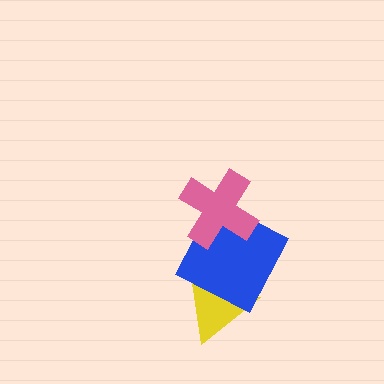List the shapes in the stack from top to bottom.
From top to bottom: the pink cross, the blue square, the yellow triangle.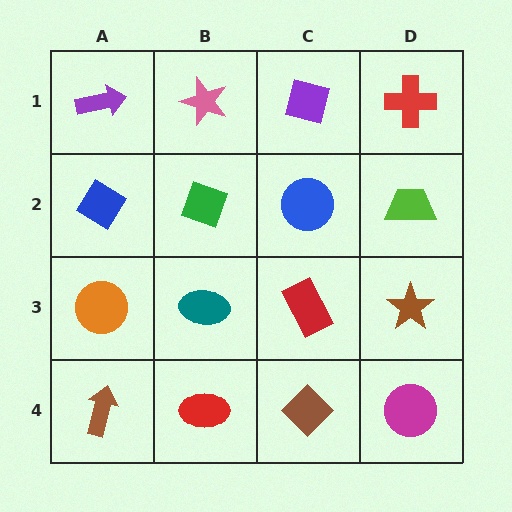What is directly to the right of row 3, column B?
A red rectangle.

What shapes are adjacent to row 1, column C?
A blue circle (row 2, column C), a pink star (row 1, column B), a red cross (row 1, column D).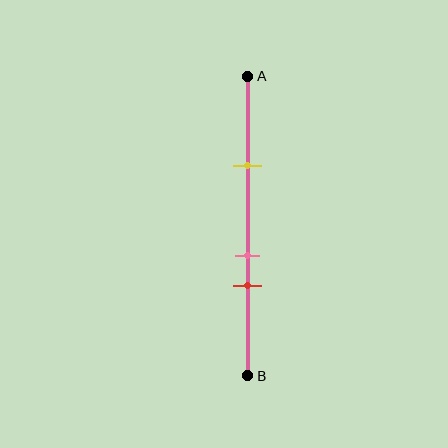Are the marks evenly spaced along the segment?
No, the marks are not evenly spaced.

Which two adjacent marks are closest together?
The pink and red marks are the closest adjacent pair.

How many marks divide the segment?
There are 3 marks dividing the segment.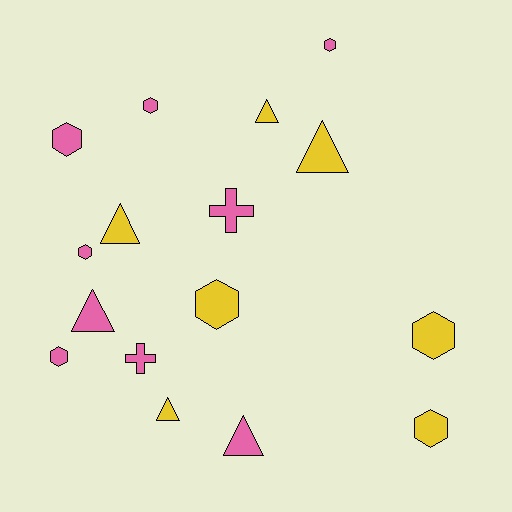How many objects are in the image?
There are 16 objects.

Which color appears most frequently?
Pink, with 9 objects.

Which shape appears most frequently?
Hexagon, with 8 objects.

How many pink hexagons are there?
There are 5 pink hexagons.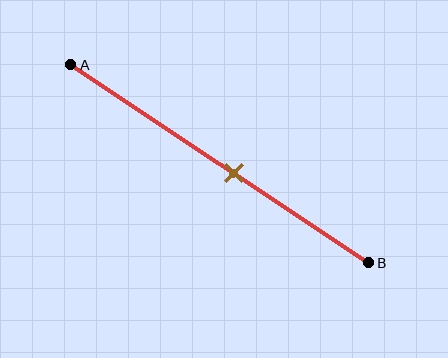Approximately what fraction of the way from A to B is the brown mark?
The brown mark is approximately 55% of the way from A to B.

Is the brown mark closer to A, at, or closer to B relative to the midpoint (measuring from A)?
The brown mark is closer to point B than the midpoint of segment AB.